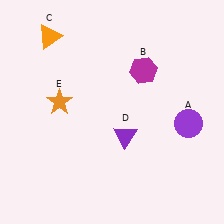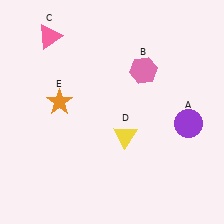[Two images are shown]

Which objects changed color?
B changed from magenta to pink. C changed from orange to pink. D changed from purple to yellow.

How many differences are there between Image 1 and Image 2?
There are 3 differences between the two images.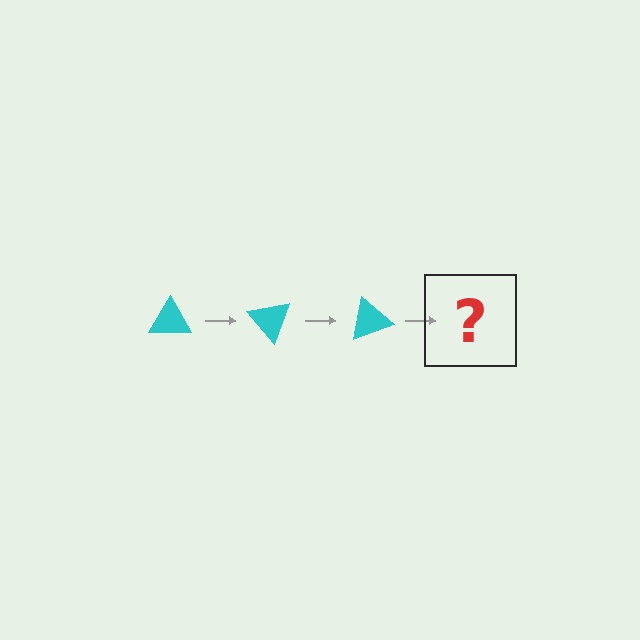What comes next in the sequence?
The next element should be a cyan triangle rotated 150 degrees.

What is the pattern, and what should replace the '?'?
The pattern is that the triangle rotates 50 degrees each step. The '?' should be a cyan triangle rotated 150 degrees.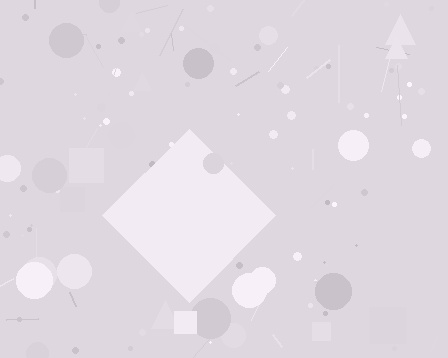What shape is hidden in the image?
A diamond is hidden in the image.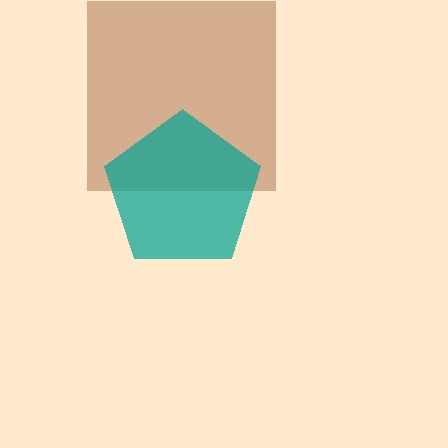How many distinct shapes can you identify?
There are 2 distinct shapes: a brown square, a teal pentagon.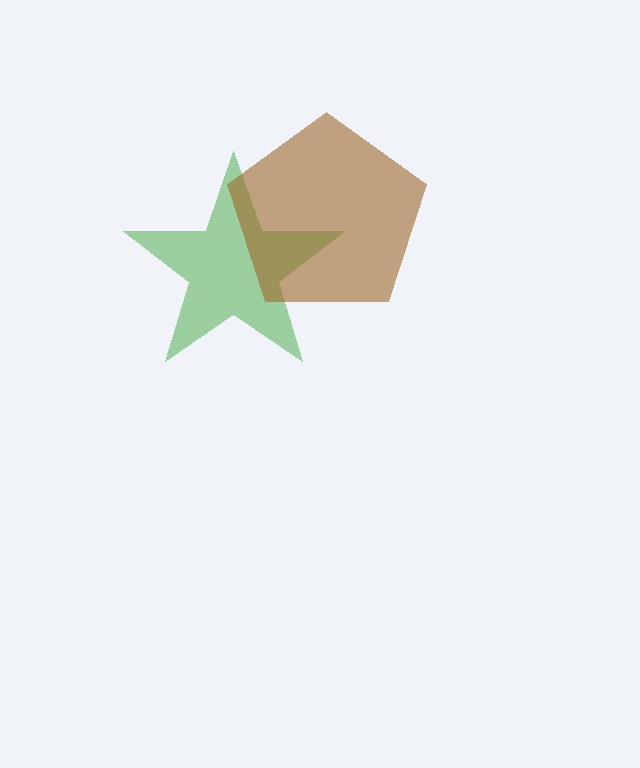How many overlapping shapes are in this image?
There are 2 overlapping shapes in the image.